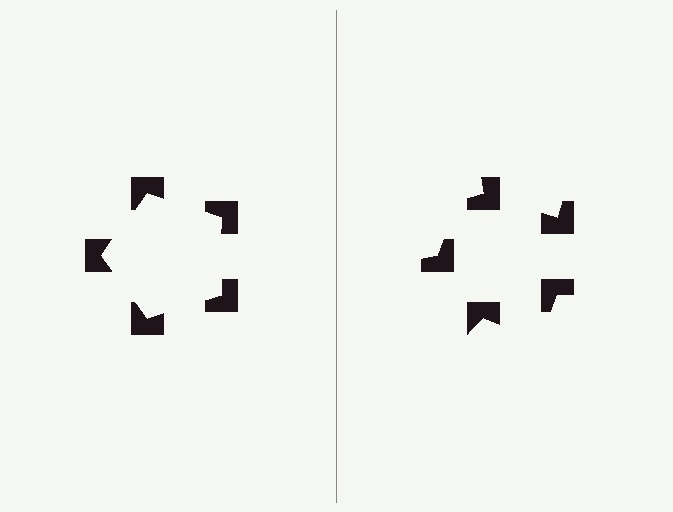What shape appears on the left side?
An illusory pentagon.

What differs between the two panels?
The notched squares are positioned identically on both sides; only the wedge orientations differ. On the left they align to a pentagon; on the right they are misaligned.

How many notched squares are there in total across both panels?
10 — 5 on each side.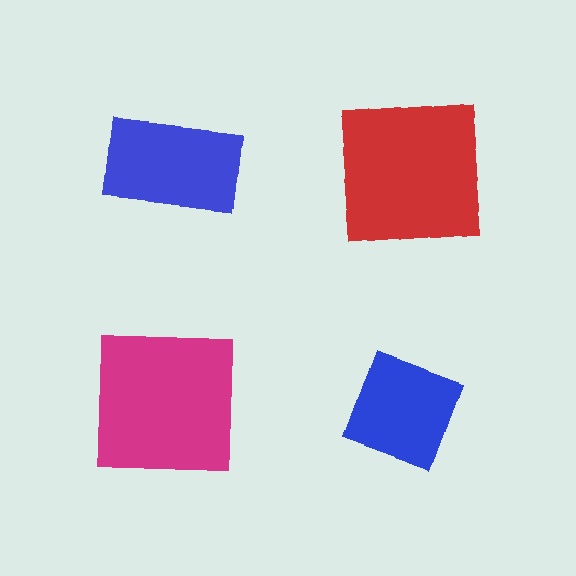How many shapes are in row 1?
2 shapes.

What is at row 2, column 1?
A magenta square.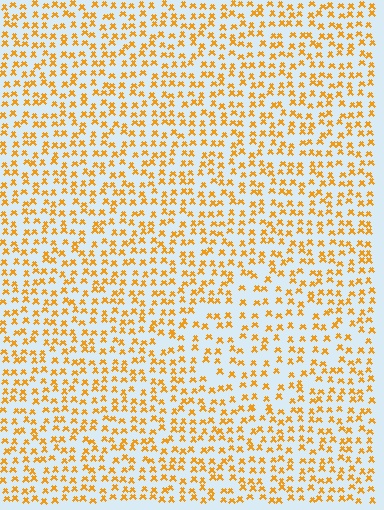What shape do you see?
I see a diamond.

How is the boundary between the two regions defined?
The boundary is defined by a change in element density (approximately 1.4x ratio). All elements are the same color, size, and shape.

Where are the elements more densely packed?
The elements are more densely packed outside the diamond boundary.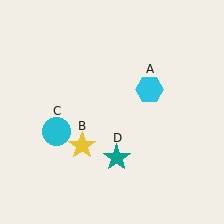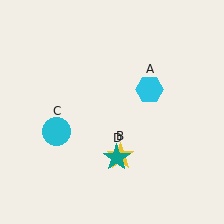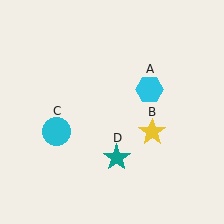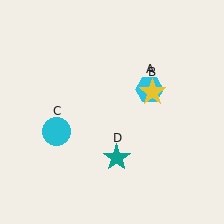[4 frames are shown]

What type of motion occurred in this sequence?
The yellow star (object B) rotated counterclockwise around the center of the scene.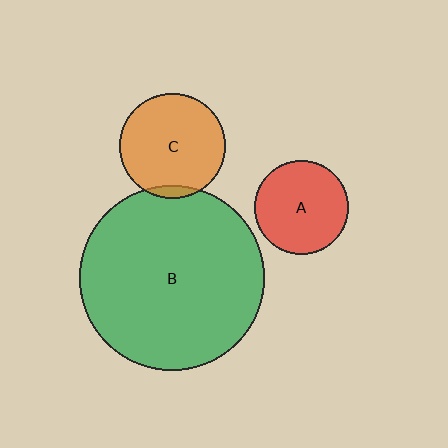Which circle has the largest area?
Circle B (green).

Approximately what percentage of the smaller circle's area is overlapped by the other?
Approximately 5%.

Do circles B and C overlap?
Yes.